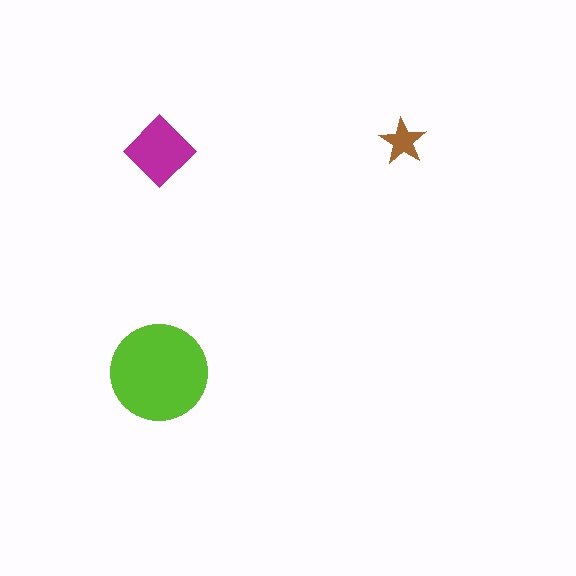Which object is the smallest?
The brown star.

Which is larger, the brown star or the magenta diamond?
The magenta diamond.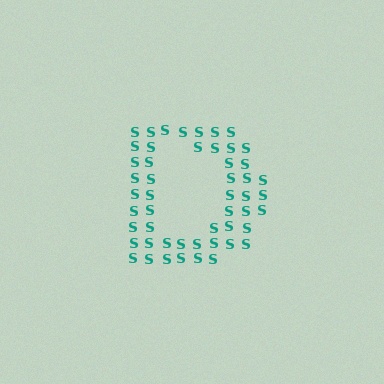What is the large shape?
The large shape is the letter D.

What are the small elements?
The small elements are letter S's.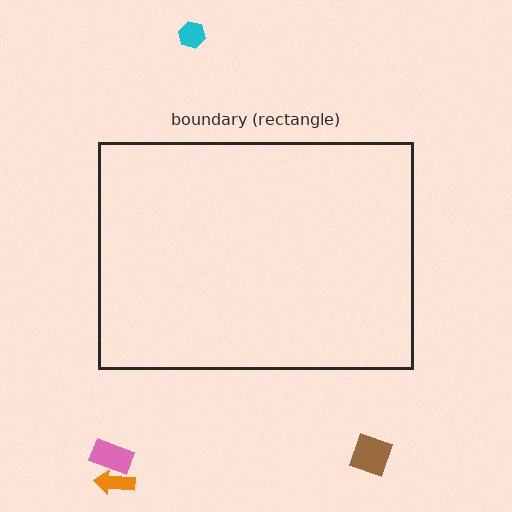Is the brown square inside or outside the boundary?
Outside.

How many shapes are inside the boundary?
0 inside, 4 outside.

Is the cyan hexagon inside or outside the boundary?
Outside.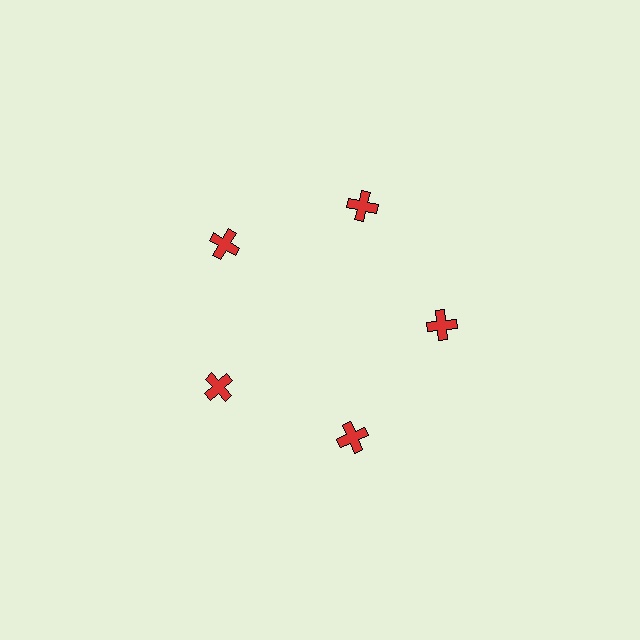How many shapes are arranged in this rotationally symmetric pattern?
There are 5 shapes, arranged in 5 groups of 1.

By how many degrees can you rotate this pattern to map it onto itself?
The pattern maps onto itself every 72 degrees of rotation.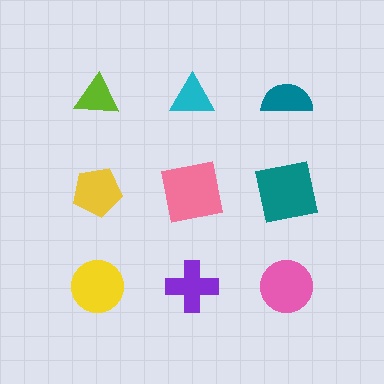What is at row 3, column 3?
A pink circle.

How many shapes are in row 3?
3 shapes.